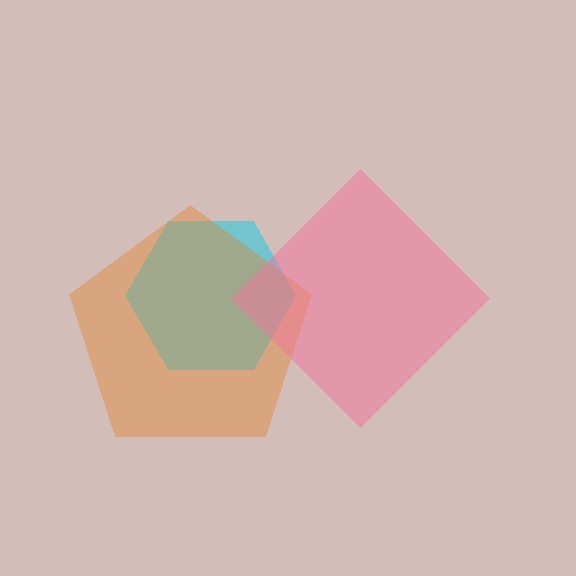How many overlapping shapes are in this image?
There are 3 overlapping shapes in the image.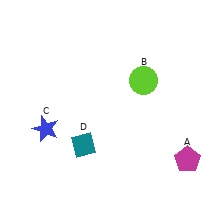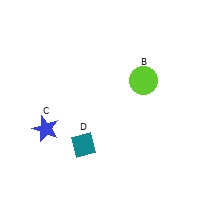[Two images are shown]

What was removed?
The magenta pentagon (A) was removed in Image 2.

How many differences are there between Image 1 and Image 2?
There is 1 difference between the two images.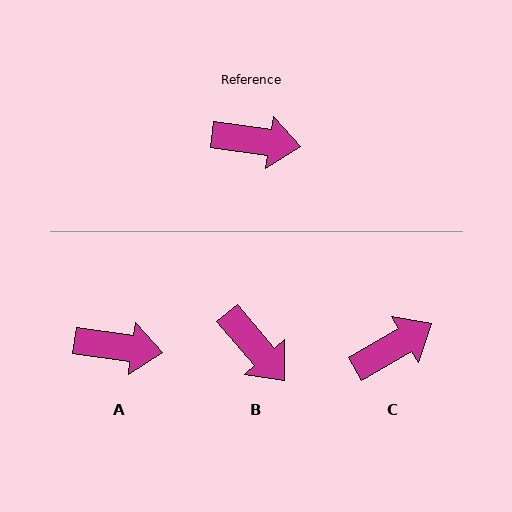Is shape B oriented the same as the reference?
No, it is off by about 41 degrees.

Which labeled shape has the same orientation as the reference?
A.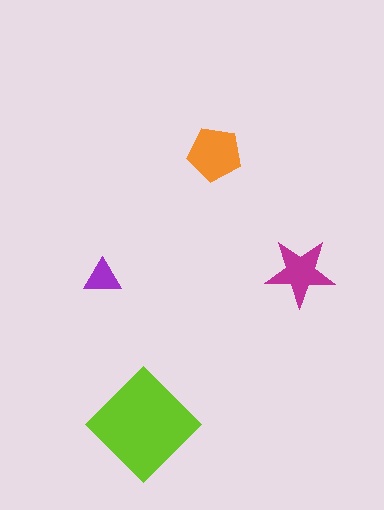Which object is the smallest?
The purple triangle.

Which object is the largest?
The lime diamond.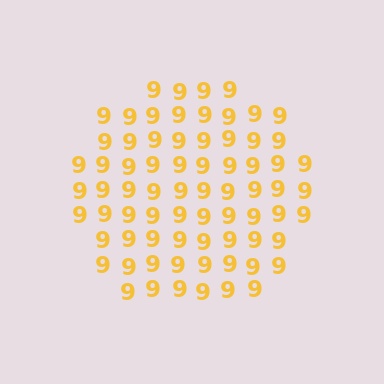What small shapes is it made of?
It is made of small digit 9's.